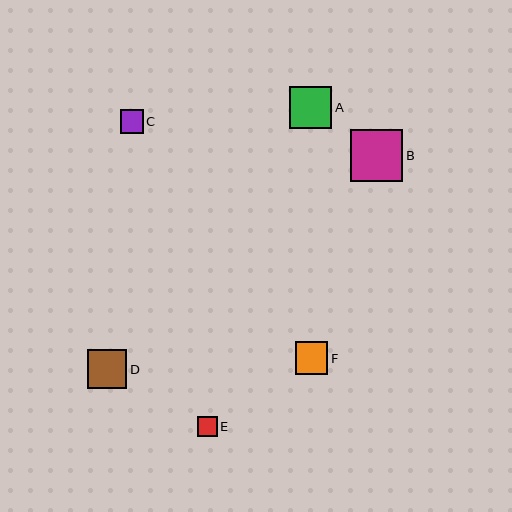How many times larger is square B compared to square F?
Square B is approximately 1.6 times the size of square F.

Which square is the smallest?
Square E is the smallest with a size of approximately 20 pixels.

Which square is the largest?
Square B is the largest with a size of approximately 52 pixels.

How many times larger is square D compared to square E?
Square D is approximately 1.9 times the size of square E.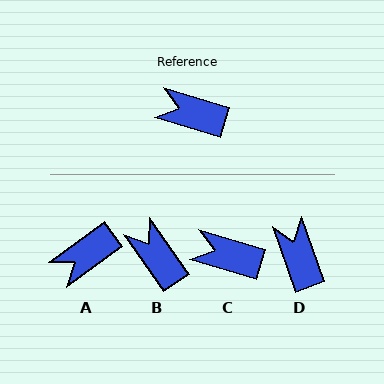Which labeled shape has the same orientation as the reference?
C.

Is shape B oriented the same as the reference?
No, it is off by about 38 degrees.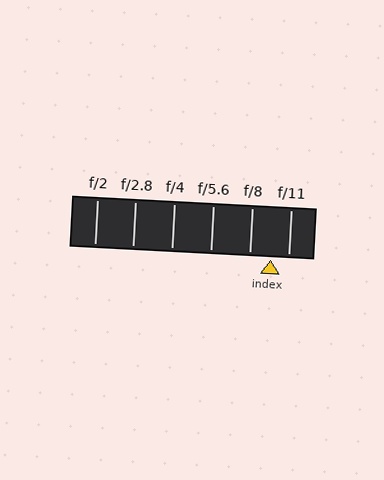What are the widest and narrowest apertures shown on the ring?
The widest aperture shown is f/2 and the narrowest is f/11.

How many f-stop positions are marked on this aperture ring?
There are 6 f-stop positions marked.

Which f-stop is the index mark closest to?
The index mark is closest to f/11.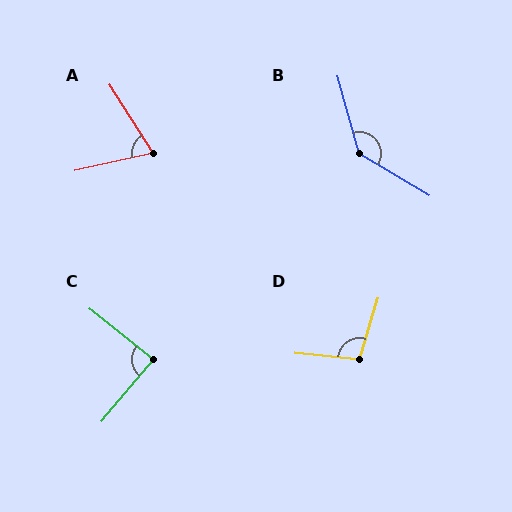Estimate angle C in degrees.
Approximately 88 degrees.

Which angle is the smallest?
A, at approximately 70 degrees.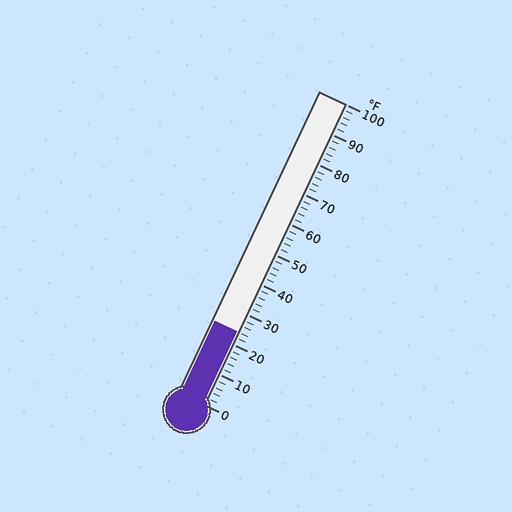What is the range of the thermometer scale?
The thermometer scale ranges from 0°F to 100°F.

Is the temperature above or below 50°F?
The temperature is below 50°F.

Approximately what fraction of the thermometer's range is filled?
The thermometer is filled to approximately 25% of its range.